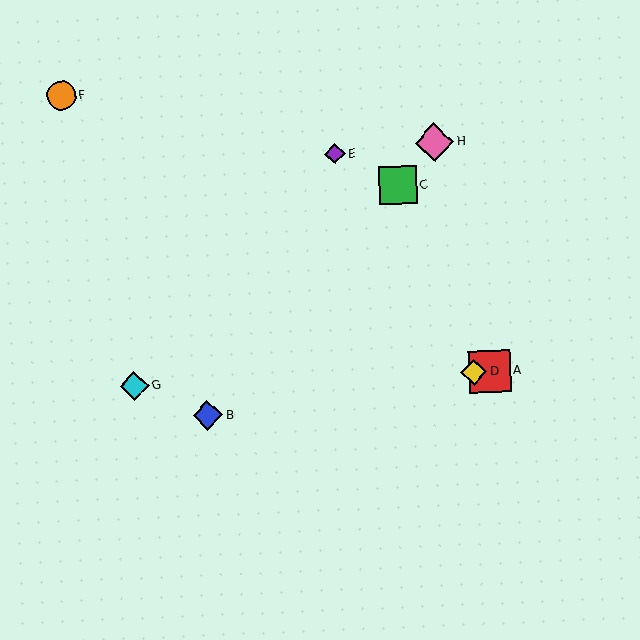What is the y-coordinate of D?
Object D is at y≈372.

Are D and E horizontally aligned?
No, D is at y≈372 and E is at y≈154.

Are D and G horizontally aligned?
Yes, both are at y≈372.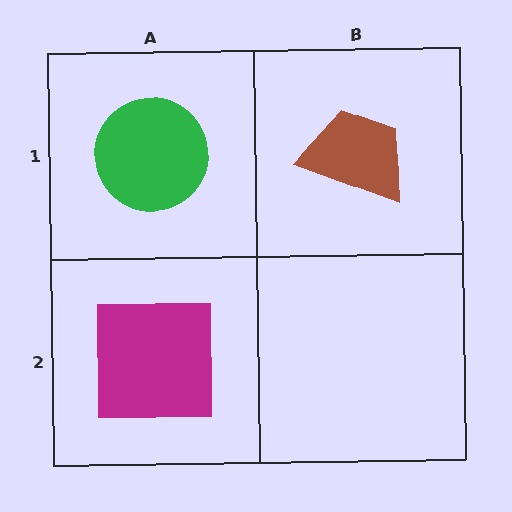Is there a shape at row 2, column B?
No, that cell is empty.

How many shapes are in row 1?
2 shapes.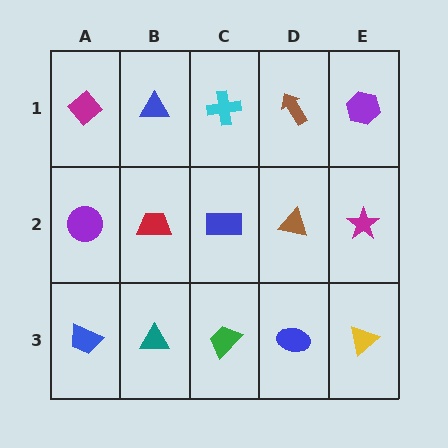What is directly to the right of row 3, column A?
A teal triangle.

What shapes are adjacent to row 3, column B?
A red trapezoid (row 2, column B), a blue trapezoid (row 3, column A), a green trapezoid (row 3, column C).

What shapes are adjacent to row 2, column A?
A magenta diamond (row 1, column A), a blue trapezoid (row 3, column A), a red trapezoid (row 2, column B).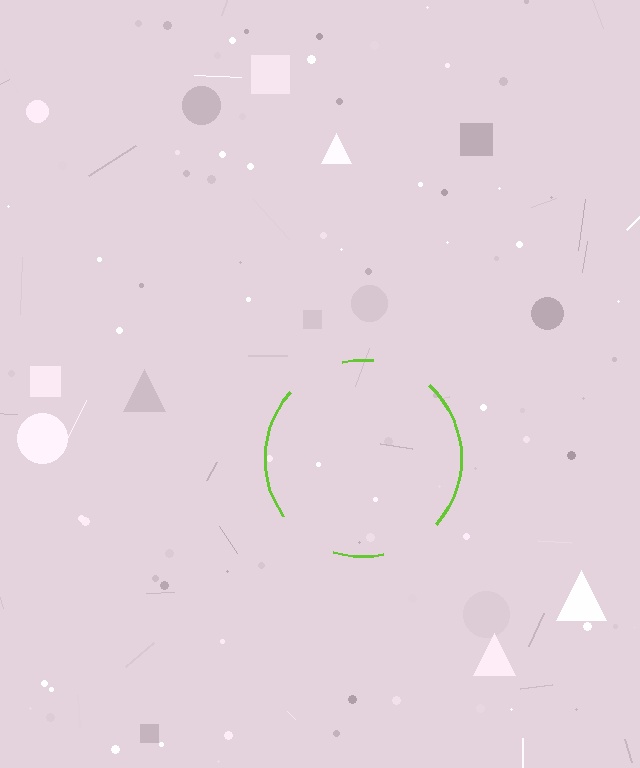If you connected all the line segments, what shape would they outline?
They would outline a circle.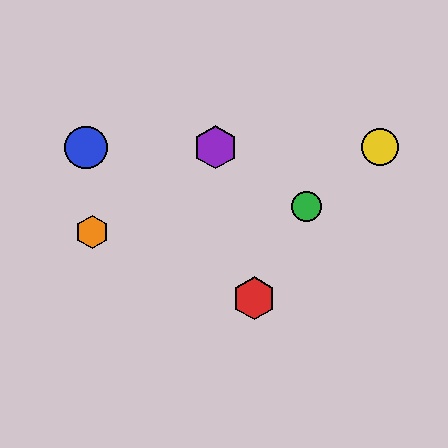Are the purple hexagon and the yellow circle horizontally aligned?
Yes, both are at y≈147.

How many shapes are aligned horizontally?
3 shapes (the blue circle, the yellow circle, the purple hexagon) are aligned horizontally.